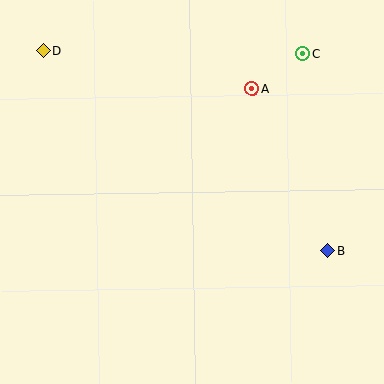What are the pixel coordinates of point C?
Point C is at (303, 54).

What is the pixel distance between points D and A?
The distance between D and A is 213 pixels.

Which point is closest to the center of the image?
Point A at (252, 89) is closest to the center.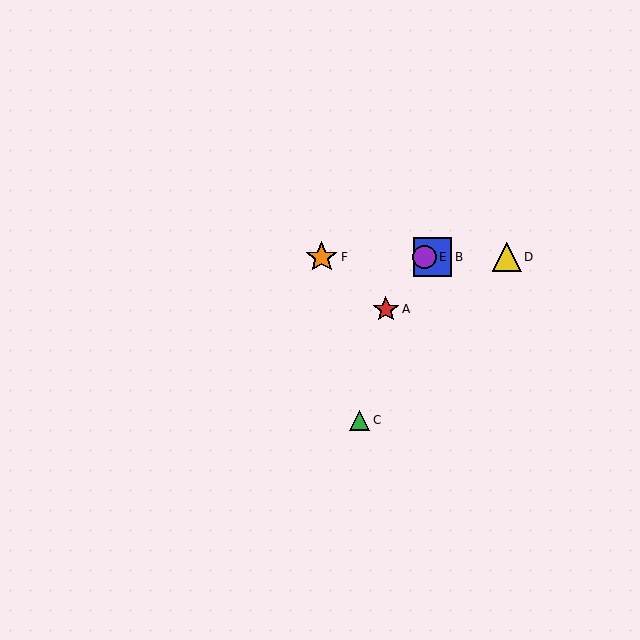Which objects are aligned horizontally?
Objects B, D, E, F are aligned horizontally.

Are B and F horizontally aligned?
Yes, both are at y≈257.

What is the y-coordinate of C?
Object C is at y≈420.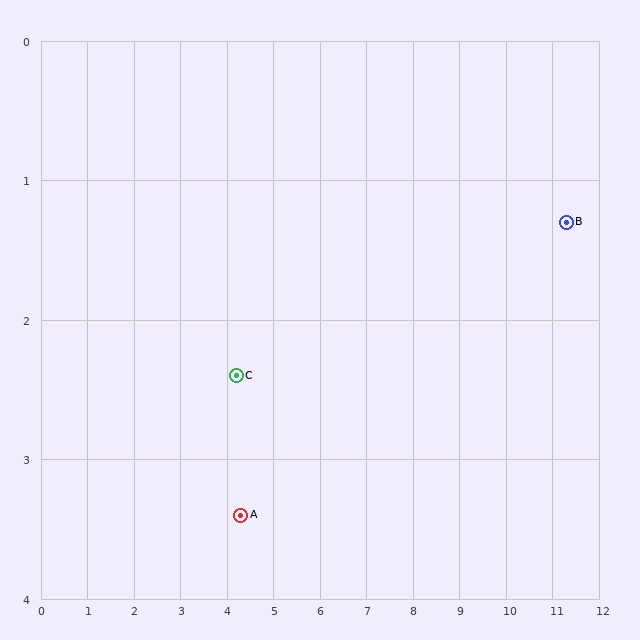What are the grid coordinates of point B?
Point B is at approximately (11.3, 1.3).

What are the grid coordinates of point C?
Point C is at approximately (4.2, 2.4).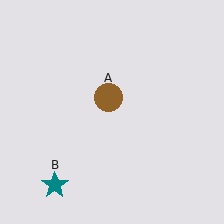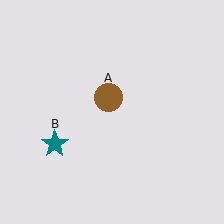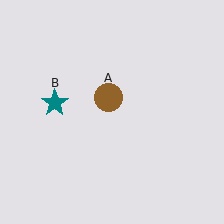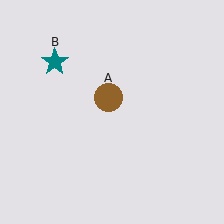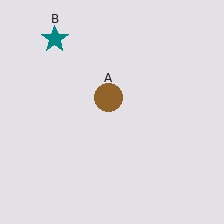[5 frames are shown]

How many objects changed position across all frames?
1 object changed position: teal star (object B).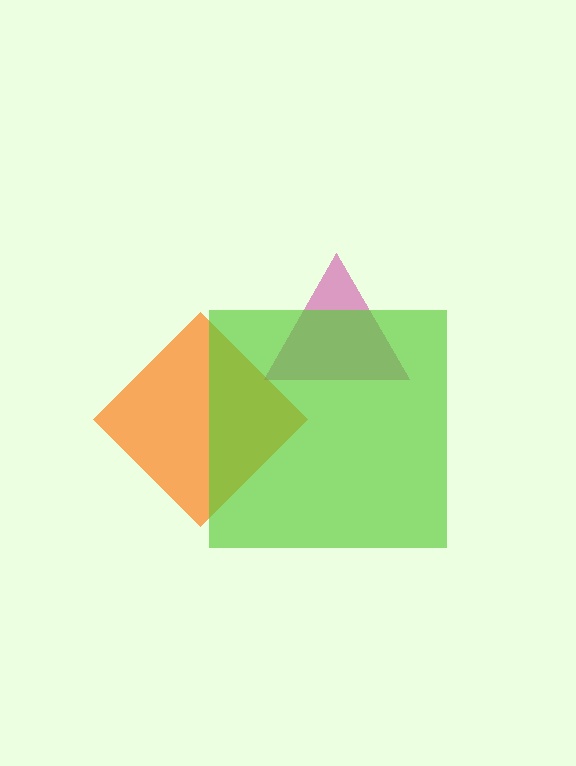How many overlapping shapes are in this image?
There are 3 overlapping shapes in the image.